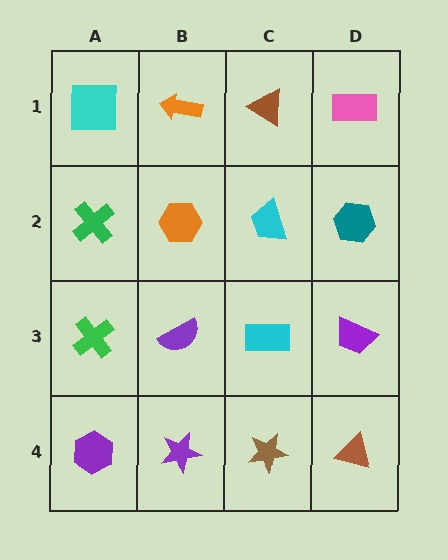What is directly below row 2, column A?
A green cross.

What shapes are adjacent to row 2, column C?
A brown triangle (row 1, column C), a cyan rectangle (row 3, column C), an orange hexagon (row 2, column B), a teal hexagon (row 2, column D).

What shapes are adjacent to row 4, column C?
A cyan rectangle (row 3, column C), a purple star (row 4, column B), a brown triangle (row 4, column D).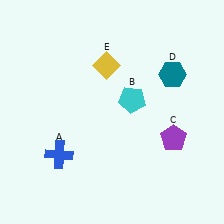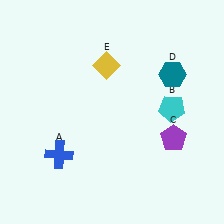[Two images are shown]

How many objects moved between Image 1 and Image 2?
1 object moved between the two images.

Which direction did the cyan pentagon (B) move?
The cyan pentagon (B) moved right.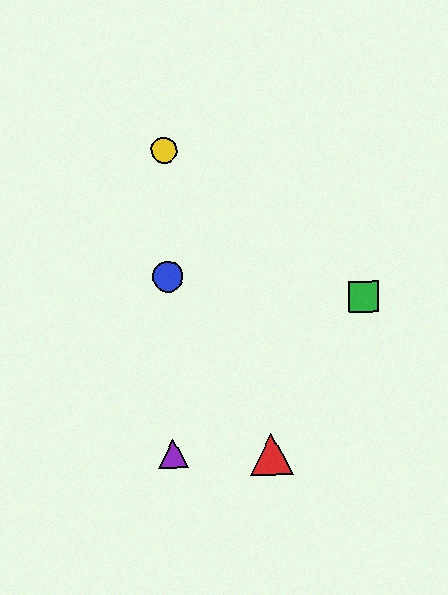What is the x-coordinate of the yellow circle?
The yellow circle is at x≈164.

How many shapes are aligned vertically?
3 shapes (the blue circle, the yellow circle, the purple triangle) are aligned vertically.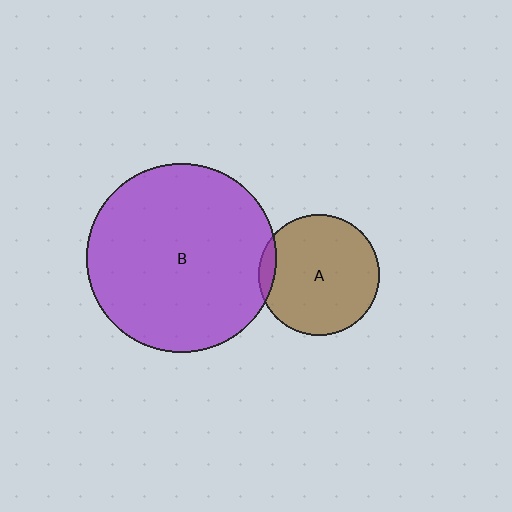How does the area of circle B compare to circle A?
Approximately 2.5 times.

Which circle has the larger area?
Circle B (purple).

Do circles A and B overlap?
Yes.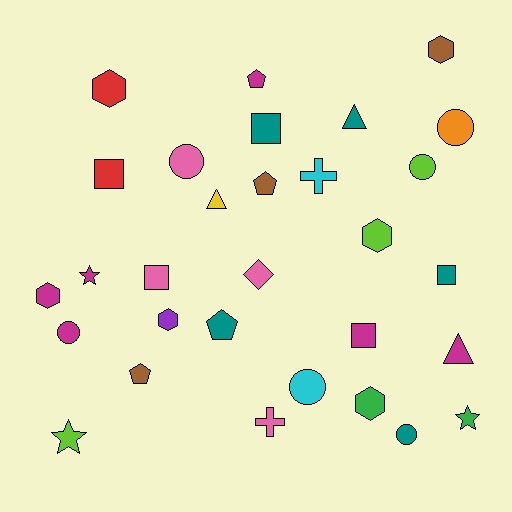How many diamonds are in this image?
There is 1 diamond.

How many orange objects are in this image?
There is 1 orange object.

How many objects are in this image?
There are 30 objects.